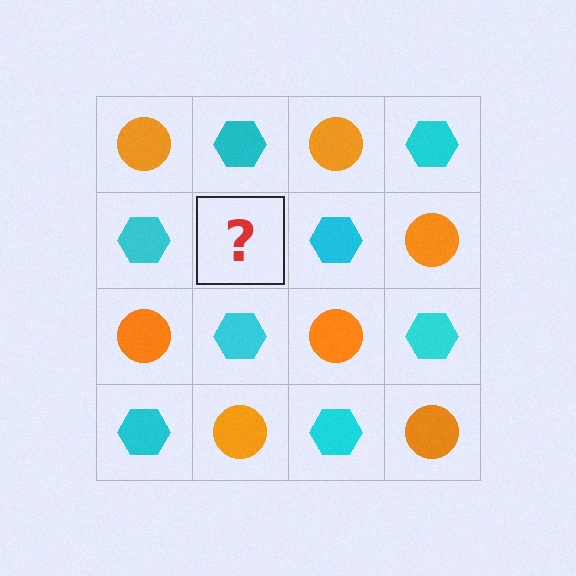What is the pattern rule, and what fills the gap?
The rule is that it alternates orange circle and cyan hexagon in a checkerboard pattern. The gap should be filled with an orange circle.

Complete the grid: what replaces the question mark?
The question mark should be replaced with an orange circle.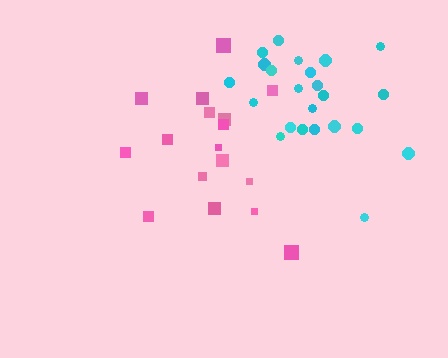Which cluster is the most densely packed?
Cyan.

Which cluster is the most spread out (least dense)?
Pink.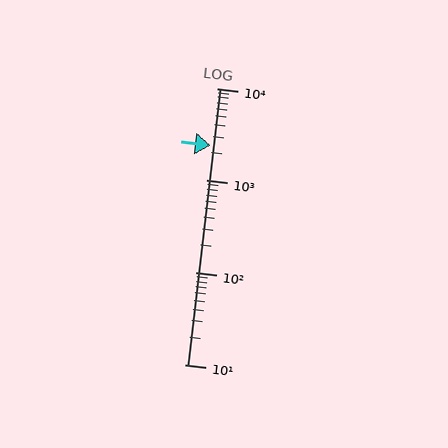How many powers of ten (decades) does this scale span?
The scale spans 3 decades, from 10 to 10000.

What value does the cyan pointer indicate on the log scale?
The pointer indicates approximately 2400.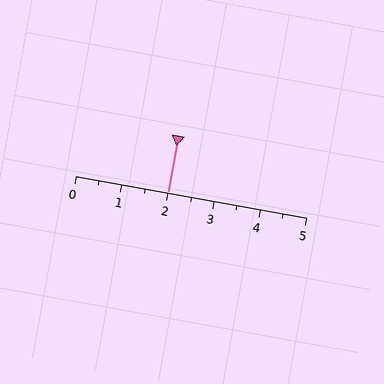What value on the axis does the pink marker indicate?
The marker indicates approximately 2.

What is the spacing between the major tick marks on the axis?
The major ticks are spaced 1 apart.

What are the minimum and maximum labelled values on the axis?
The axis runs from 0 to 5.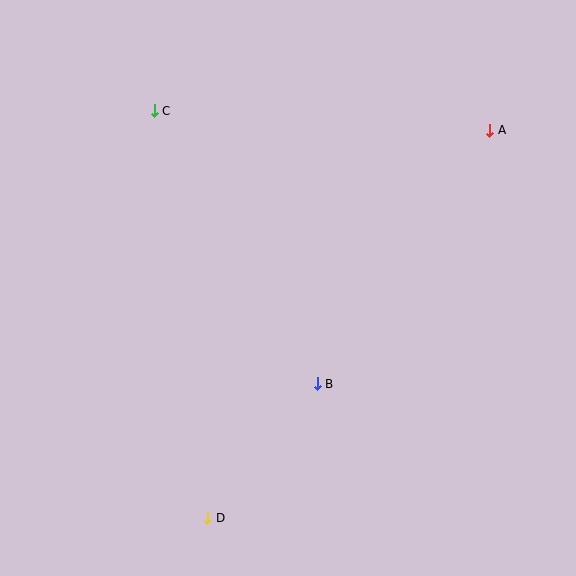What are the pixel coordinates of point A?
Point A is at (490, 130).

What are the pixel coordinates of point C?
Point C is at (154, 111).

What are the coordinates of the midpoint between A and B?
The midpoint between A and B is at (404, 257).